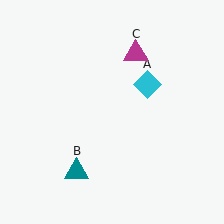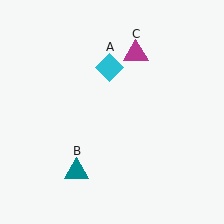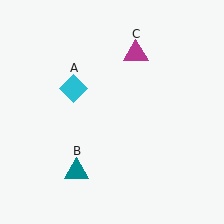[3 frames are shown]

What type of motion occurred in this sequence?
The cyan diamond (object A) rotated counterclockwise around the center of the scene.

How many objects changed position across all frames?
1 object changed position: cyan diamond (object A).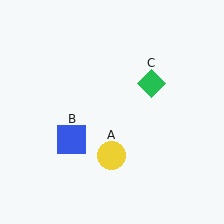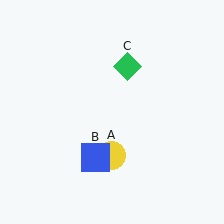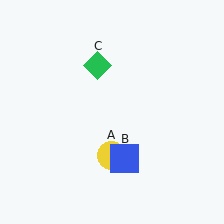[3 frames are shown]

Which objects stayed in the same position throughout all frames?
Yellow circle (object A) remained stationary.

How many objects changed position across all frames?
2 objects changed position: blue square (object B), green diamond (object C).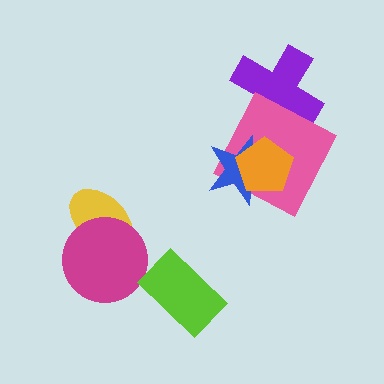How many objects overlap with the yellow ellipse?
1 object overlaps with the yellow ellipse.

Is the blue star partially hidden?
Yes, it is partially covered by another shape.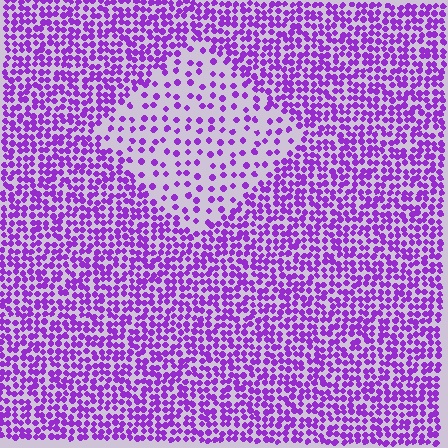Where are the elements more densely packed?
The elements are more densely packed outside the diamond boundary.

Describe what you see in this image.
The image contains small purple elements arranged at two different densities. A diamond-shaped region is visible where the elements are less densely packed than the surrounding area.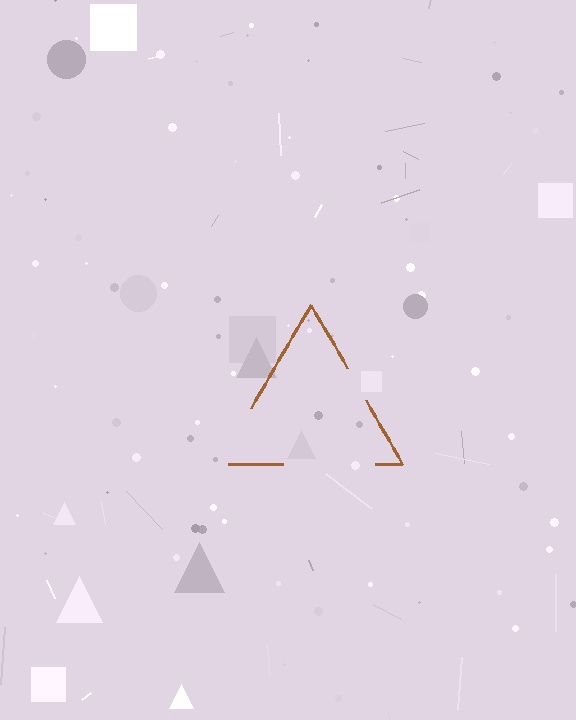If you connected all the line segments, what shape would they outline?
They would outline a triangle.